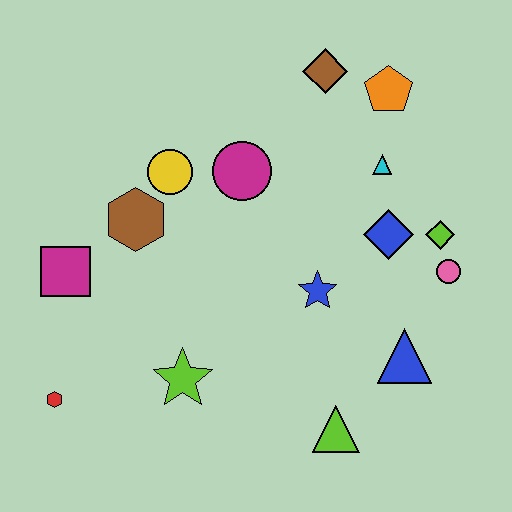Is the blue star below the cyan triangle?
Yes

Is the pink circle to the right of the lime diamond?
Yes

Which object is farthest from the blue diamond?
The red hexagon is farthest from the blue diamond.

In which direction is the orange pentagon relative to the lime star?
The orange pentagon is above the lime star.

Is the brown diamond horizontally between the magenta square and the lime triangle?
Yes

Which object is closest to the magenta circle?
The yellow circle is closest to the magenta circle.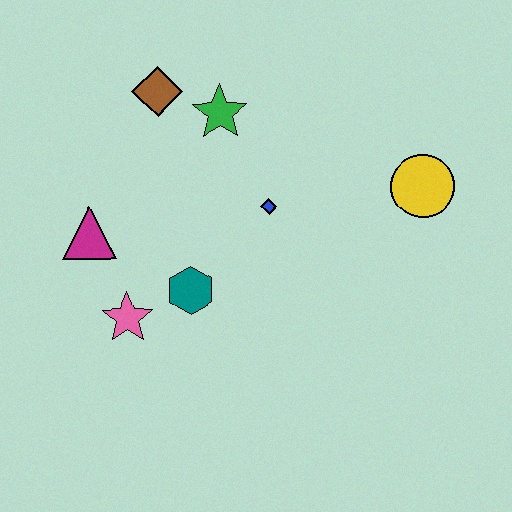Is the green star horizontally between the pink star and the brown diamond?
No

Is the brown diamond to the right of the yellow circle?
No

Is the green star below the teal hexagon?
No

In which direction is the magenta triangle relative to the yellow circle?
The magenta triangle is to the left of the yellow circle.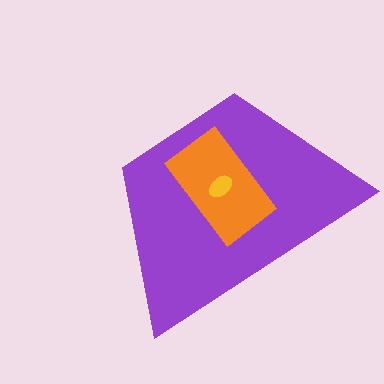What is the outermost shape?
The purple trapezoid.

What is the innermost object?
The yellow ellipse.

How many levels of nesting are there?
3.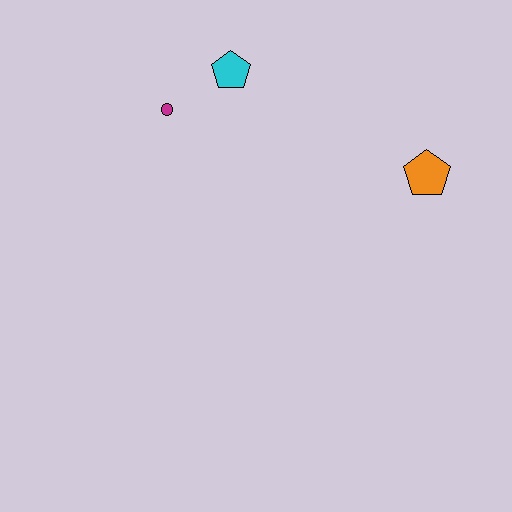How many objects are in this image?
There are 3 objects.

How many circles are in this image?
There is 1 circle.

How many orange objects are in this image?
There is 1 orange object.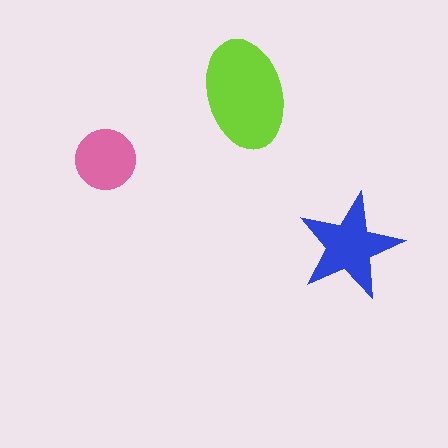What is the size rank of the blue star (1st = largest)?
2nd.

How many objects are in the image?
There are 3 objects in the image.